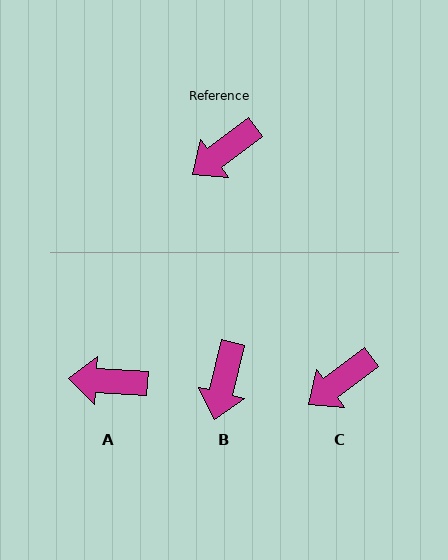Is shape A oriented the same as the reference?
No, it is off by about 41 degrees.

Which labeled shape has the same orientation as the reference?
C.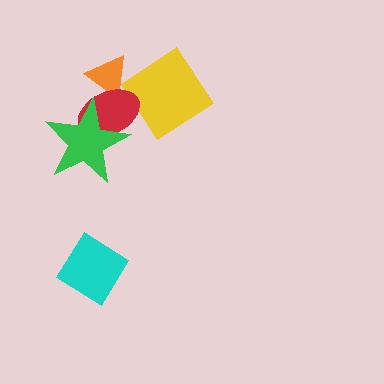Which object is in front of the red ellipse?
The green star is in front of the red ellipse.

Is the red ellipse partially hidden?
Yes, it is partially covered by another shape.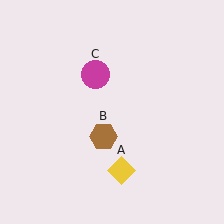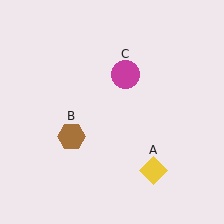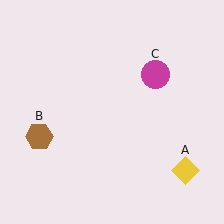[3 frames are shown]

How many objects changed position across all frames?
3 objects changed position: yellow diamond (object A), brown hexagon (object B), magenta circle (object C).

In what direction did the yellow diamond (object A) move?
The yellow diamond (object A) moved right.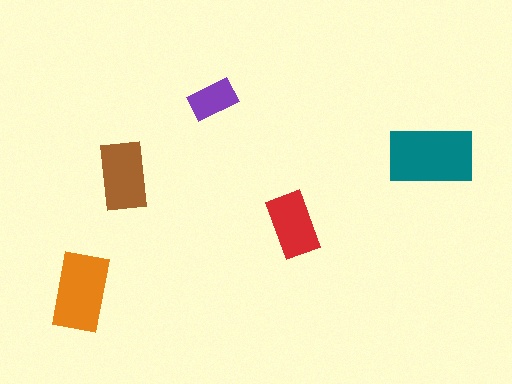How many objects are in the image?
There are 5 objects in the image.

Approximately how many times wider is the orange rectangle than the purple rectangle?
About 1.5 times wider.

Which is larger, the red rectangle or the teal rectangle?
The teal one.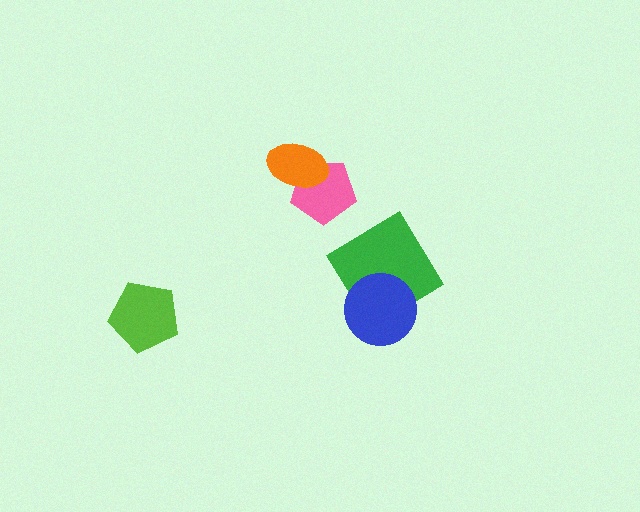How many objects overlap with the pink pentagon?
1 object overlaps with the pink pentagon.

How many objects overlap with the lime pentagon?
0 objects overlap with the lime pentagon.